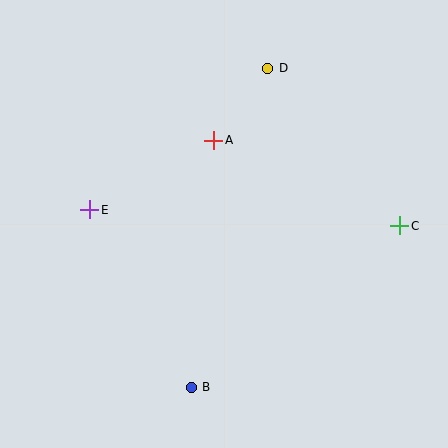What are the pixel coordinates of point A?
Point A is at (214, 140).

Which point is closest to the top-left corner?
Point E is closest to the top-left corner.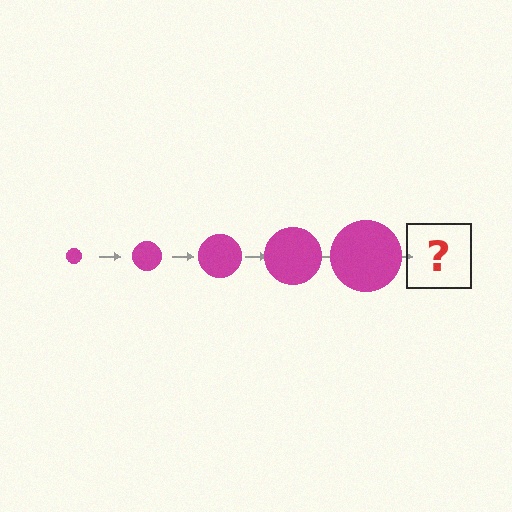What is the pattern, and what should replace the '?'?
The pattern is that the circle gets progressively larger each step. The '?' should be a magenta circle, larger than the previous one.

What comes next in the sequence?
The next element should be a magenta circle, larger than the previous one.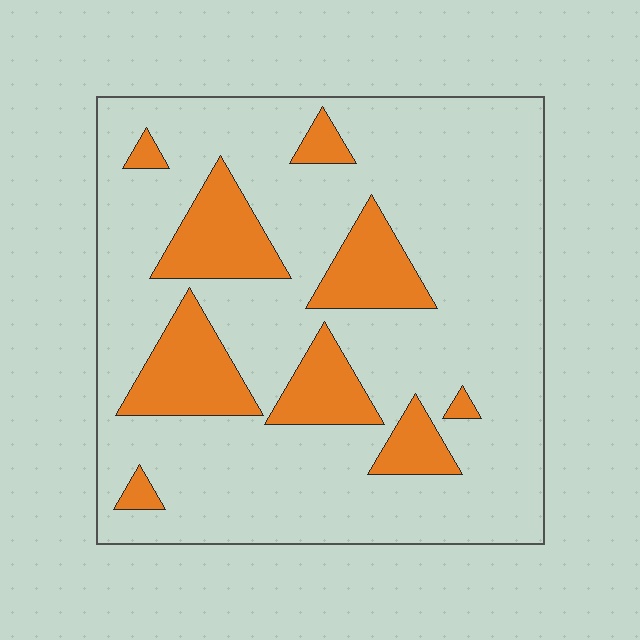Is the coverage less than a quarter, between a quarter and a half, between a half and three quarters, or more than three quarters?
Less than a quarter.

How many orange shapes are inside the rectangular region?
9.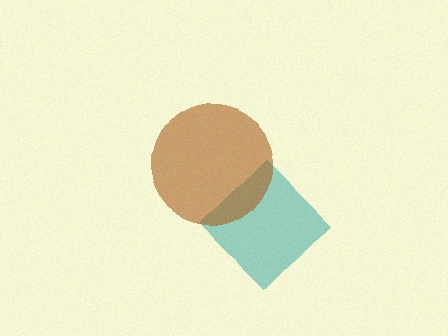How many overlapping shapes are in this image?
There are 2 overlapping shapes in the image.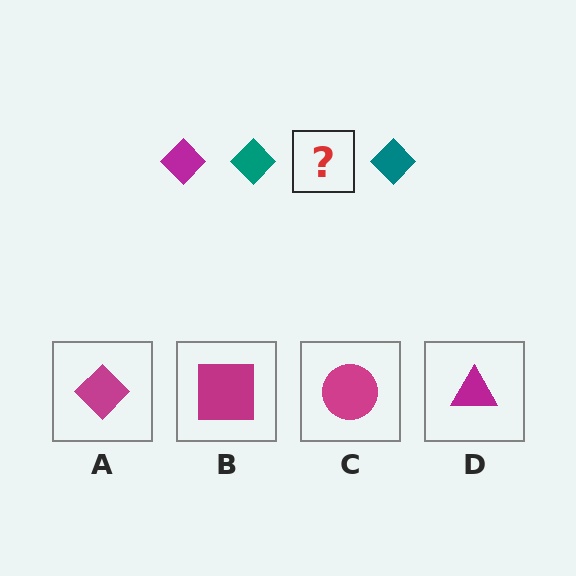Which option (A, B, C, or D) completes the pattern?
A.